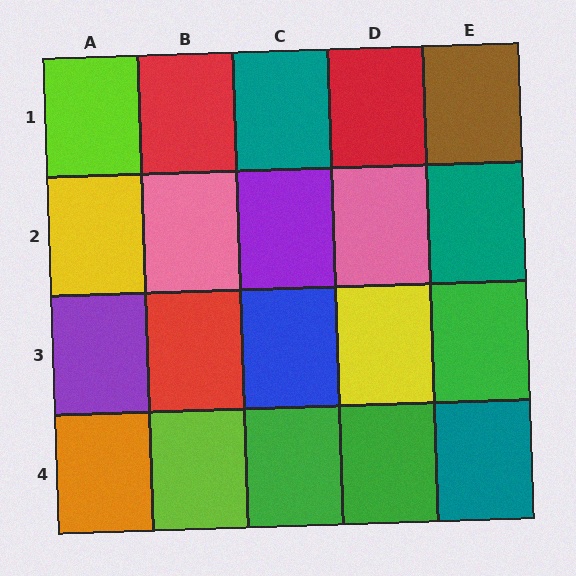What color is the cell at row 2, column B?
Pink.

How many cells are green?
3 cells are green.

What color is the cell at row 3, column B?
Red.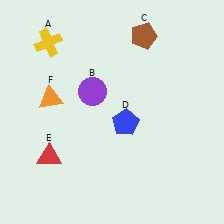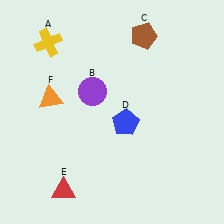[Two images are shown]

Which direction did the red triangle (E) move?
The red triangle (E) moved down.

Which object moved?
The red triangle (E) moved down.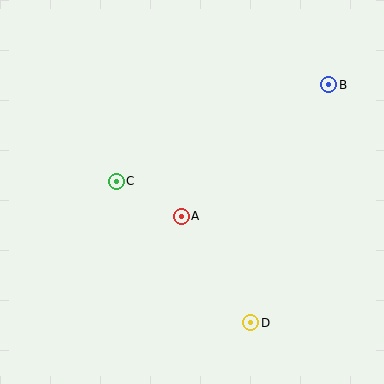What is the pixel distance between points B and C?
The distance between B and C is 233 pixels.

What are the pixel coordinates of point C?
Point C is at (116, 181).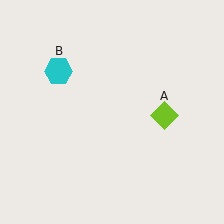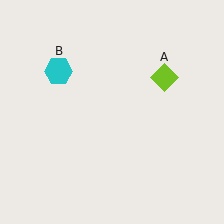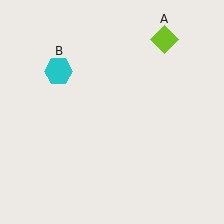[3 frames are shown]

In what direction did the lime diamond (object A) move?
The lime diamond (object A) moved up.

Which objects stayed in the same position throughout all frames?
Cyan hexagon (object B) remained stationary.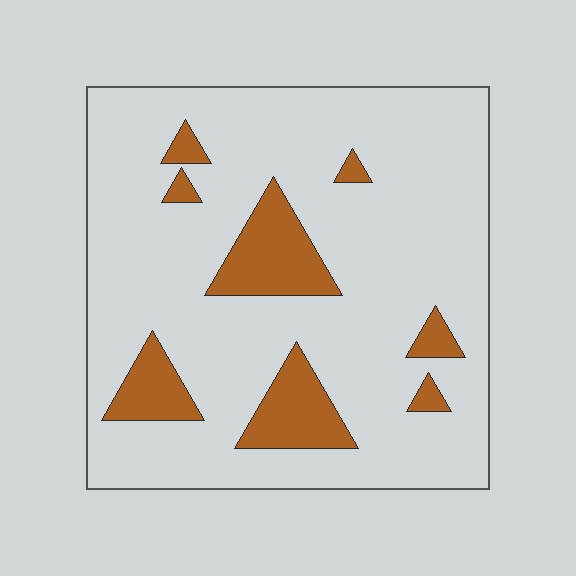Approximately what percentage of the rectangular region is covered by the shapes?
Approximately 15%.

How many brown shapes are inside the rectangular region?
8.